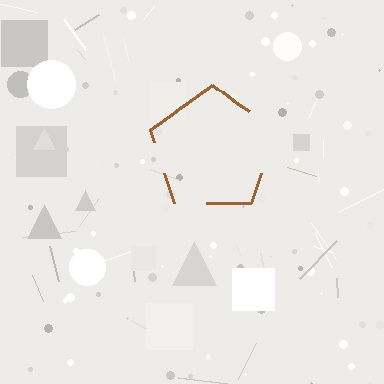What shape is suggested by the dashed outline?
The dashed outline suggests a pentagon.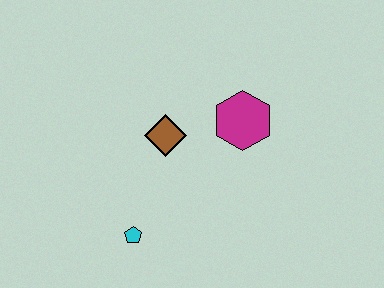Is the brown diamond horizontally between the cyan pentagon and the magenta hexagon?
Yes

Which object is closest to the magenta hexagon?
The brown diamond is closest to the magenta hexagon.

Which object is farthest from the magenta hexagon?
The cyan pentagon is farthest from the magenta hexagon.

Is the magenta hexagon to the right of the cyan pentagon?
Yes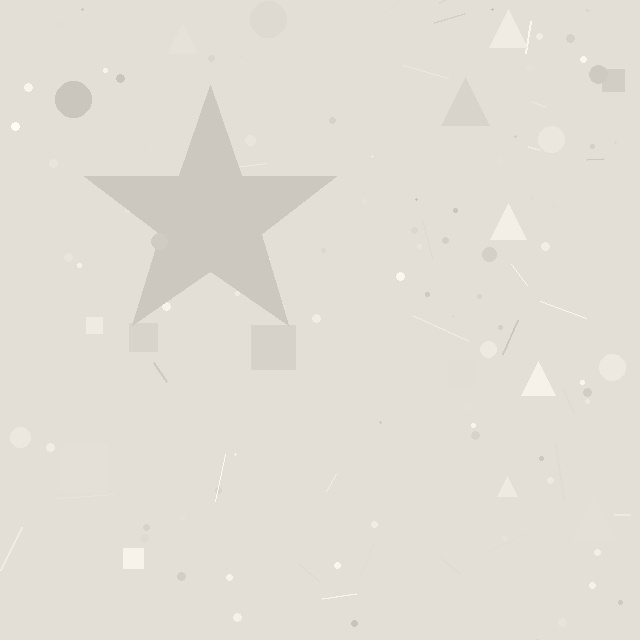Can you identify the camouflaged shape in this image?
The camouflaged shape is a star.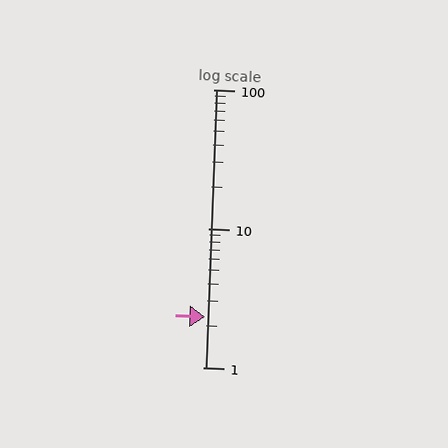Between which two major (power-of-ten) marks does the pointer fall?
The pointer is between 1 and 10.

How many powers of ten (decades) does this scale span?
The scale spans 2 decades, from 1 to 100.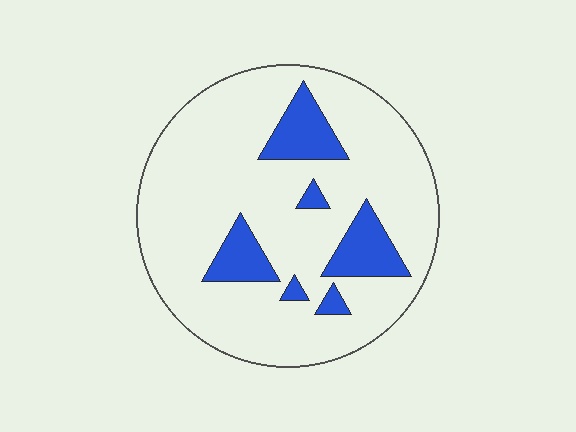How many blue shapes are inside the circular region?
6.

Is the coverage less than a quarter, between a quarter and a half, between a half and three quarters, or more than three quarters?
Less than a quarter.